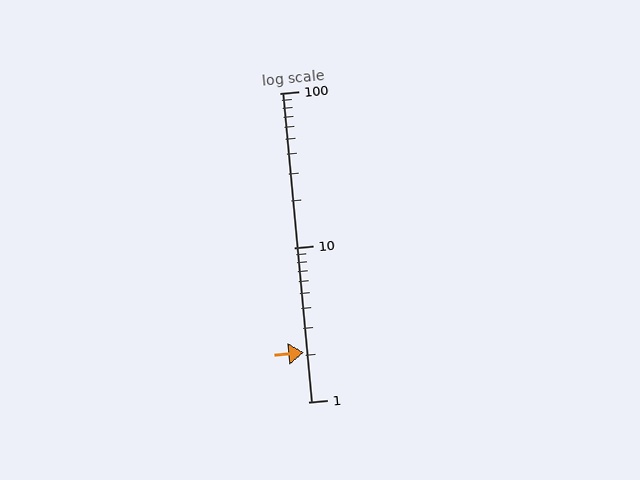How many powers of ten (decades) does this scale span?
The scale spans 2 decades, from 1 to 100.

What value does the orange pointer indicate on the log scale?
The pointer indicates approximately 2.1.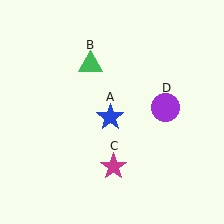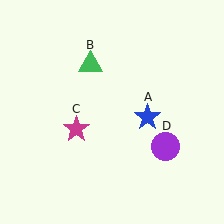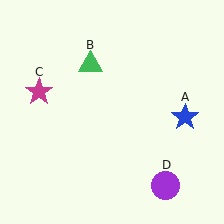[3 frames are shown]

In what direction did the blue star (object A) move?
The blue star (object A) moved right.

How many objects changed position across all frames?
3 objects changed position: blue star (object A), magenta star (object C), purple circle (object D).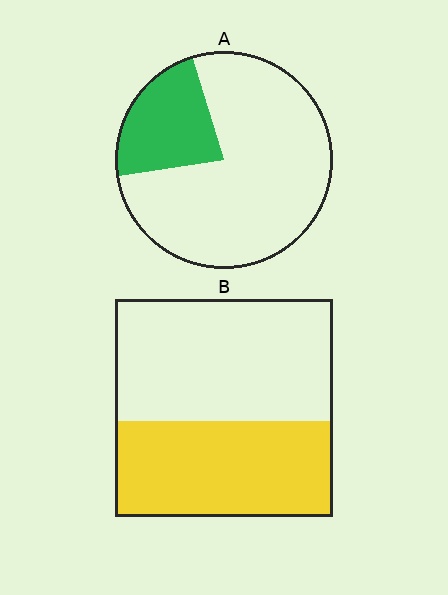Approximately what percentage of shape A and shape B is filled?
A is approximately 25% and B is approximately 45%.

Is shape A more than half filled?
No.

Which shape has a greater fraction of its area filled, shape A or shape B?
Shape B.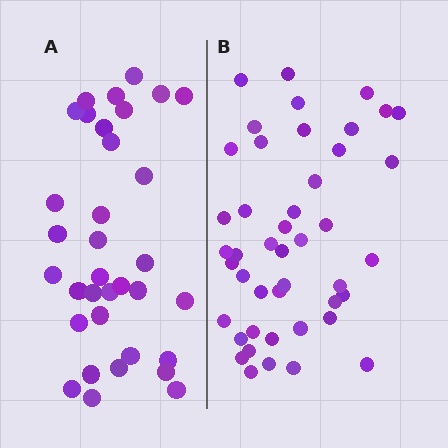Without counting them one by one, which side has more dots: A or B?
Region B (the right region) has more dots.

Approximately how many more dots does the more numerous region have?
Region B has roughly 12 or so more dots than region A.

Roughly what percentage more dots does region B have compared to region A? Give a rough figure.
About 30% more.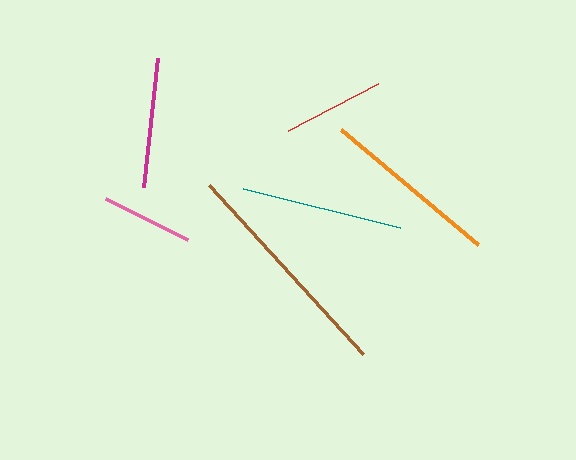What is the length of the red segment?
The red segment is approximately 101 pixels long.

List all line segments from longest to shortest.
From longest to shortest: brown, orange, teal, magenta, red, pink.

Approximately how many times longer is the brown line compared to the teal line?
The brown line is approximately 1.4 times the length of the teal line.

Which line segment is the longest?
The brown line is the longest at approximately 229 pixels.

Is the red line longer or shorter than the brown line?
The brown line is longer than the red line.